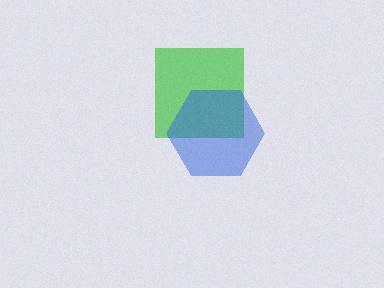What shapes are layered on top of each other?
The layered shapes are: a green square, a blue hexagon.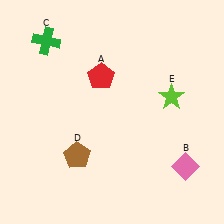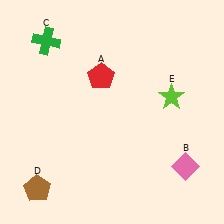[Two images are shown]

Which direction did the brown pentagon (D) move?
The brown pentagon (D) moved left.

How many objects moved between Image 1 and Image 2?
1 object moved between the two images.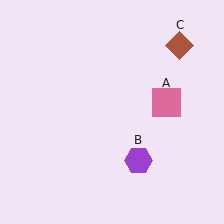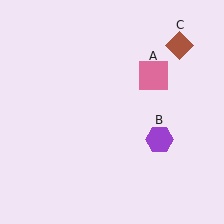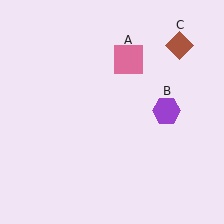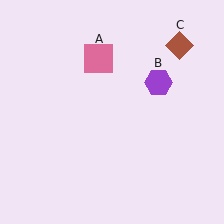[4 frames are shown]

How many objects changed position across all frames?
2 objects changed position: pink square (object A), purple hexagon (object B).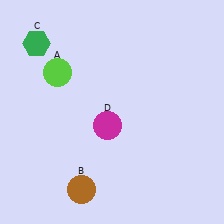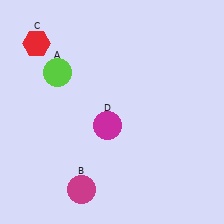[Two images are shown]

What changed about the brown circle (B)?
In Image 1, B is brown. In Image 2, it changed to magenta.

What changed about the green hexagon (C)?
In Image 1, C is green. In Image 2, it changed to red.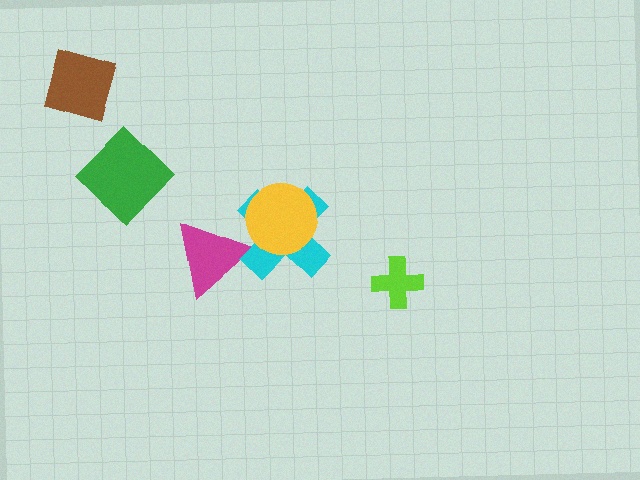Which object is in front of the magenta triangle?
The cyan cross is in front of the magenta triangle.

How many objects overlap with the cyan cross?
2 objects overlap with the cyan cross.